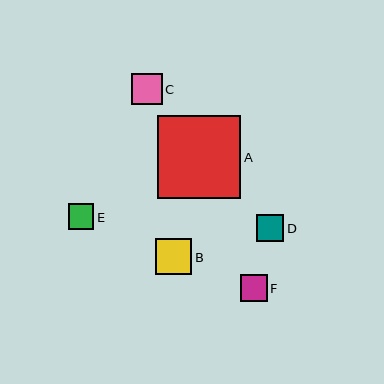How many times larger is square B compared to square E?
Square B is approximately 1.4 times the size of square E.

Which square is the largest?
Square A is the largest with a size of approximately 83 pixels.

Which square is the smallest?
Square E is the smallest with a size of approximately 25 pixels.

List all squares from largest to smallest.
From largest to smallest: A, B, C, F, D, E.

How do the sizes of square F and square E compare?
Square F and square E are approximately the same size.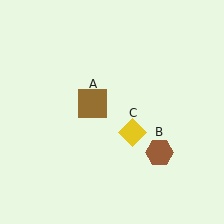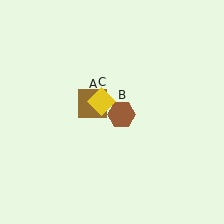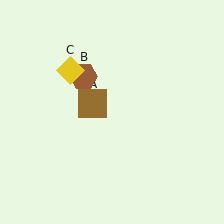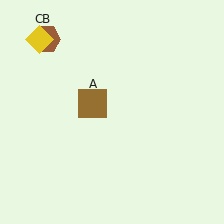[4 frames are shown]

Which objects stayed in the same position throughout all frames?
Brown square (object A) remained stationary.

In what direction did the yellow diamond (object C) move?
The yellow diamond (object C) moved up and to the left.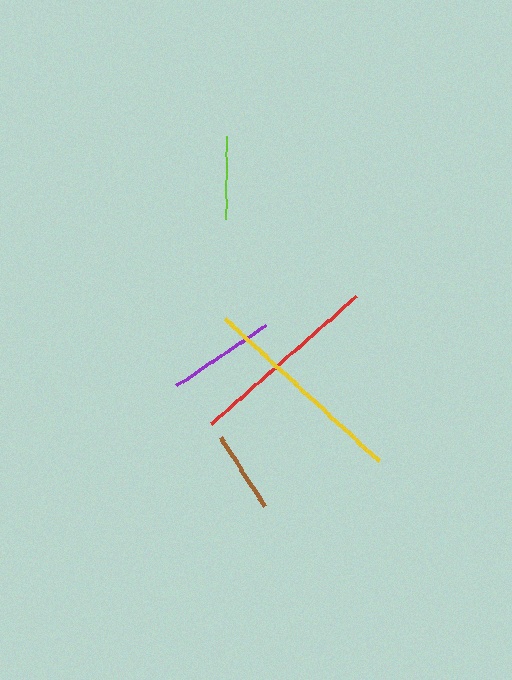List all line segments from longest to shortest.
From longest to shortest: yellow, red, purple, lime, brown.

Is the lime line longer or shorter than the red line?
The red line is longer than the lime line.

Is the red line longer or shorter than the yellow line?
The yellow line is longer than the red line.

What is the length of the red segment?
The red segment is approximately 192 pixels long.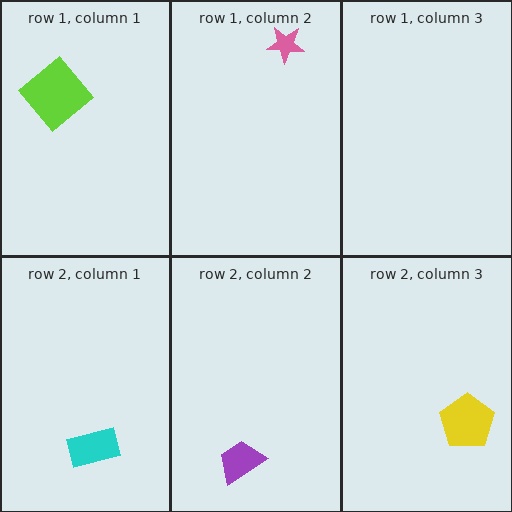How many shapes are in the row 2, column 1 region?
1.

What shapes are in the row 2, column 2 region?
The purple trapezoid.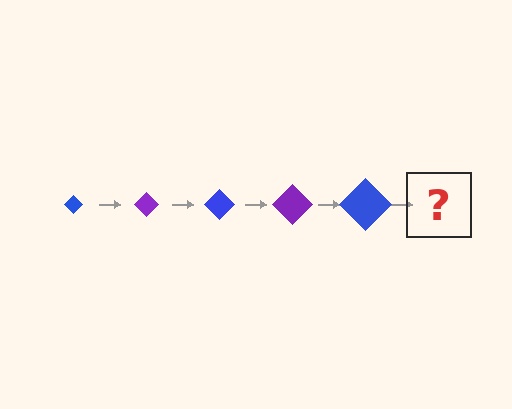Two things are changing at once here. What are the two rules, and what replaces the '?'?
The two rules are that the diamond grows larger each step and the color cycles through blue and purple. The '?' should be a purple diamond, larger than the previous one.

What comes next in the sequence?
The next element should be a purple diamond, larger than the previous one.